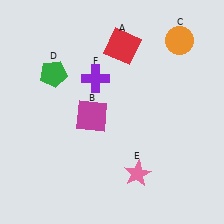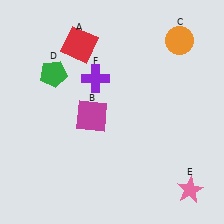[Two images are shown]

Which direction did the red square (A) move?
The red square (A) moved left.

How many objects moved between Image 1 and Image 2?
2 objects moved between the two images.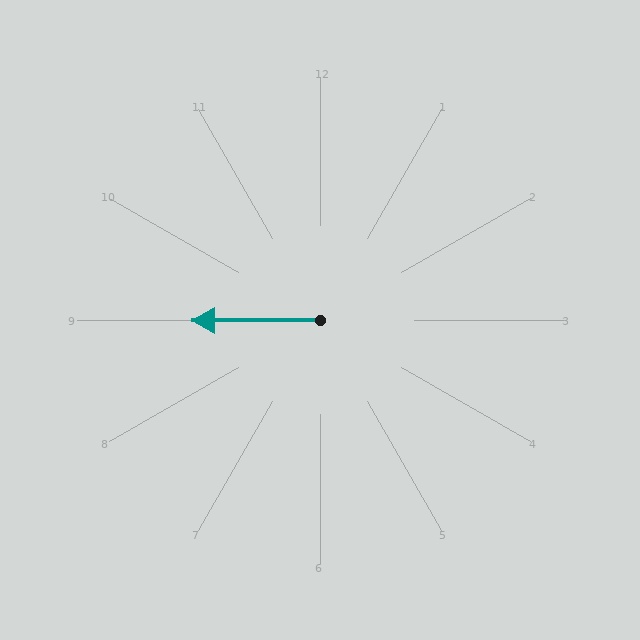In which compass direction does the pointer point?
West.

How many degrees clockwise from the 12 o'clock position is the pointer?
Approximately 270 degrees.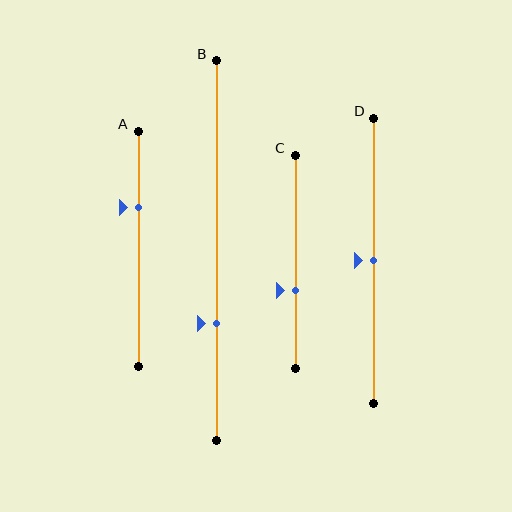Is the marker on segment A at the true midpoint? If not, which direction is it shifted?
No, the marker on segment A is shifted upward by about 17% of the segment length.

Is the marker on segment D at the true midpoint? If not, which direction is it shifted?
Yes, the marker on segment D is at the true midpoint.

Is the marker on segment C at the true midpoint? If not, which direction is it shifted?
No, the marker on segment C is shifted downward by about 13% of the segment length.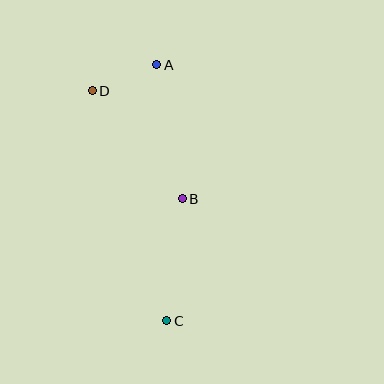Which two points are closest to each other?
Points A and D are closest to each other.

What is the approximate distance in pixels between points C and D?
The distance between C and D is approximately 242 pixels.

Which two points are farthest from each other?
Points A and C are farthest from each other.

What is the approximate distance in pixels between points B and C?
The distance between B and C is approximately 123 pixels.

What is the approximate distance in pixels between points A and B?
The distance between A and B is approximately 136 pixels.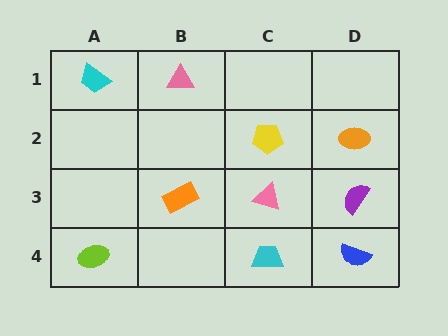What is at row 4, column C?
A cyan trapezoid.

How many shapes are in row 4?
3 shapes.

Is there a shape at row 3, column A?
No, that cell is empty.